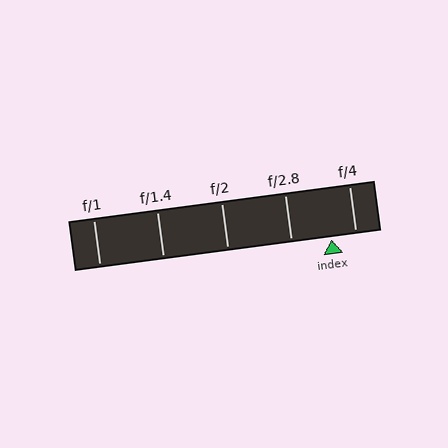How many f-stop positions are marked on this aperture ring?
There are 5 f-stop positions marked.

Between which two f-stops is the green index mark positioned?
The index mark is between f/2.8 and f/4.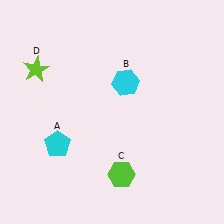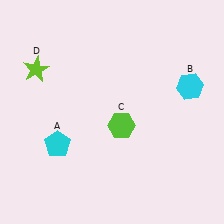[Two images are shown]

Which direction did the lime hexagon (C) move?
The lime hexagon (C) moved up.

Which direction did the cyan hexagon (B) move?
The cyan hexagon (B) moved right.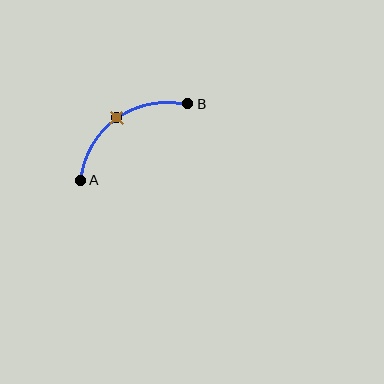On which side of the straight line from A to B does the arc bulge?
The arc bulges above and to the left of the straight line connecting A and B.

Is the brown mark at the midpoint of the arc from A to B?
Yes. The brown mark lies on the arc at equal arc-length from both A and B — it is the arc midpoint.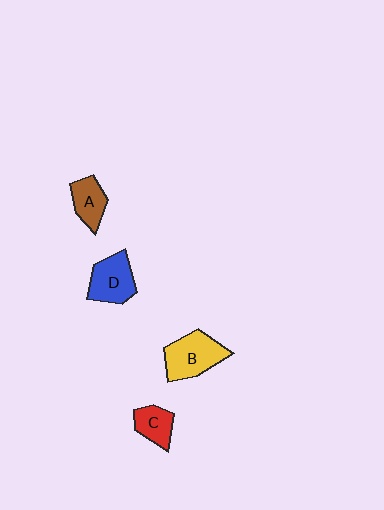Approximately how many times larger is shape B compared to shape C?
Approximately 1.7 times.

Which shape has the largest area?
Shape B (yellow).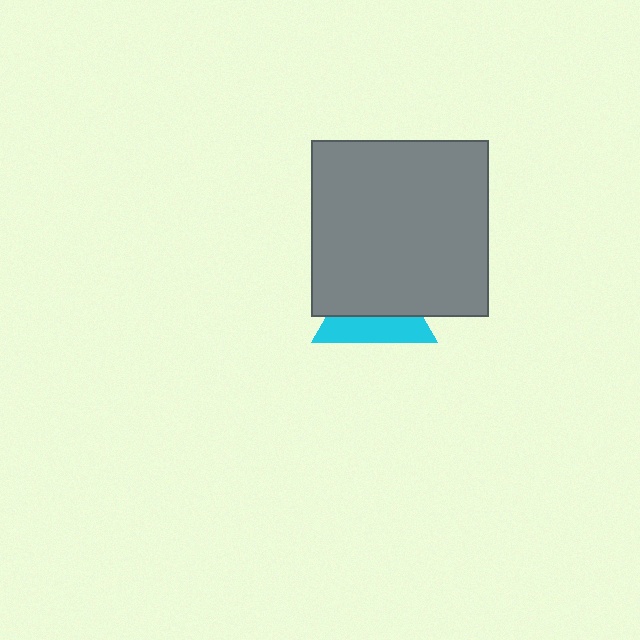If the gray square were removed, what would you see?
You would see the complete cyan triangle.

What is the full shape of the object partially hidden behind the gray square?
The partially hidden object is a cyan triangle.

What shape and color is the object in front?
The object in front is a gray square.